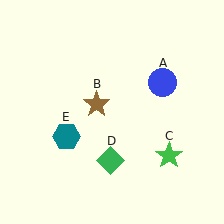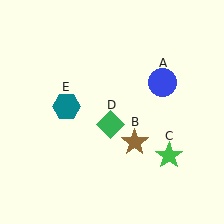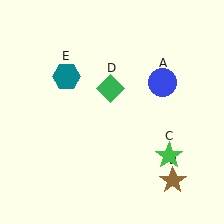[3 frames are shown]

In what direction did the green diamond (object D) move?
The green diamond (object D) moved up.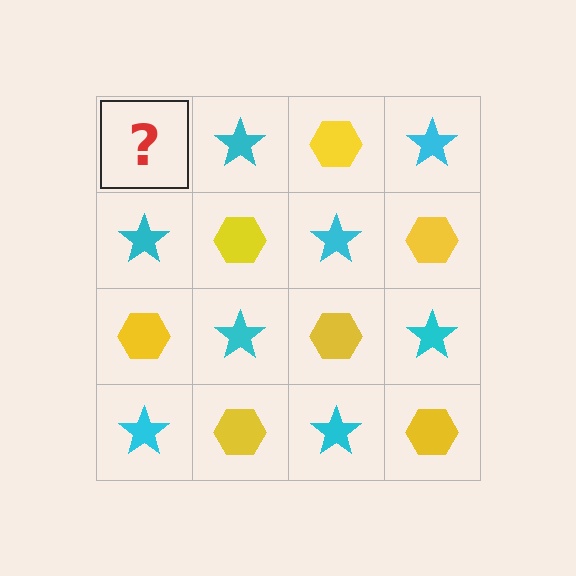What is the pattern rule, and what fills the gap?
The rule is that it alternates yellow hexagon and cyan star in a checkerboard pattern. The gap should be filled with a yellow hexagon.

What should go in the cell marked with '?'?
The missing cell should contain a yellow hexagon.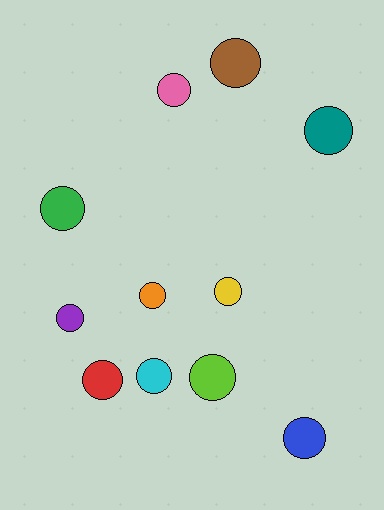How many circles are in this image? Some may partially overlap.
There are 11 circles.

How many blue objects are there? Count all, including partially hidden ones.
There is 1 blue object.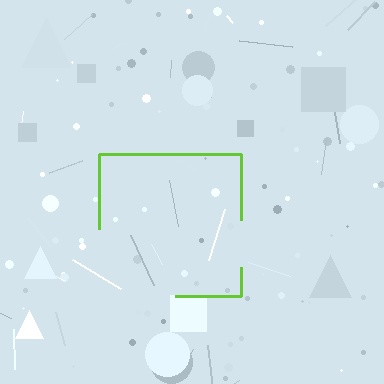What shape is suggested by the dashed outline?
The dashed outline suggests a square.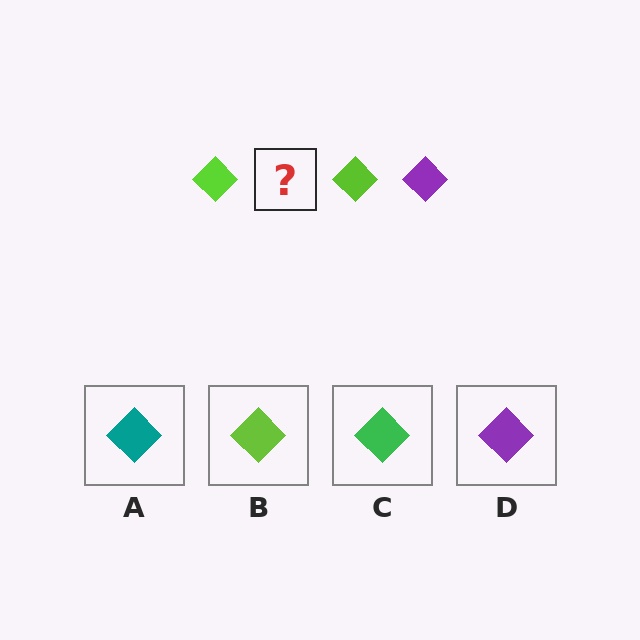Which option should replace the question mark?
Option D.